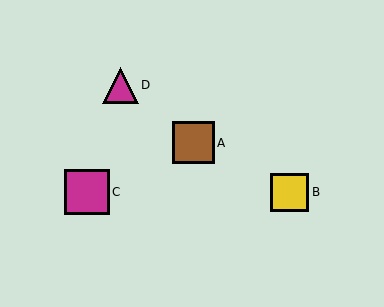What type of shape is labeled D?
Shape D is a magenta triangle.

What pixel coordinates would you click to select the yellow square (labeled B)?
Click at (289, 192) to select the yellow square B.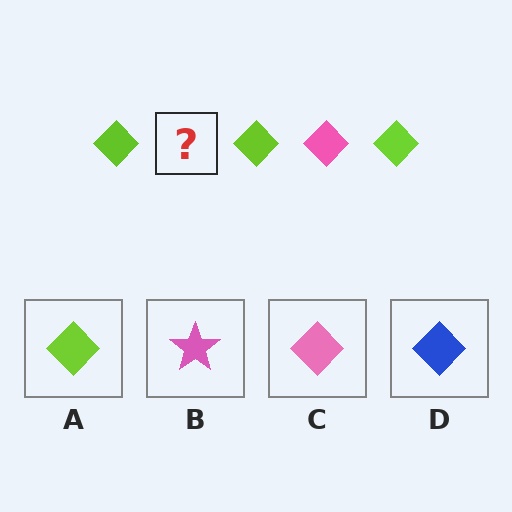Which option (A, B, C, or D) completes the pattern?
C.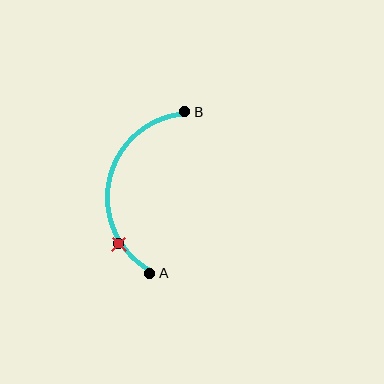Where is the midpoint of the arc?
The arc midpoint is the point on the curve farthest from the straight line joining A and B. It sits to the left of that line.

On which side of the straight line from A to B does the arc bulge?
The arc bulges to the left of the straight line connecting A and B.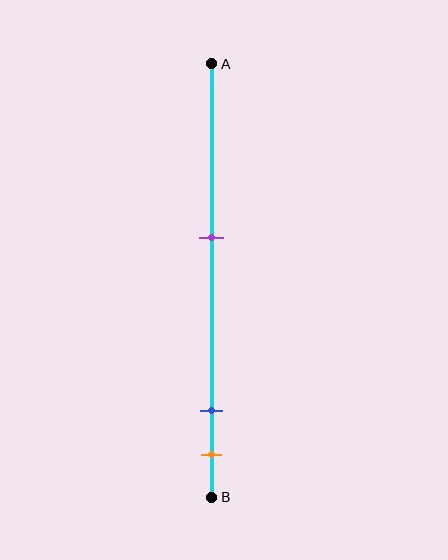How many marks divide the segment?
There are 3 marks dividing the segment.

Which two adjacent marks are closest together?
The blue and orange marks are the closest adjacent pair.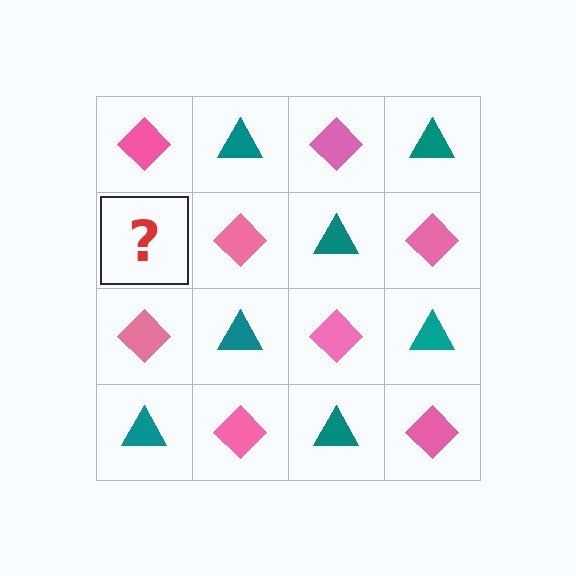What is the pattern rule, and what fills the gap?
The rule is that it alternates pink diamond and teal triangle in a checkerboard pattern. The gap should be filled with a teal triangle.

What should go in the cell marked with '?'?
The missing cell should contain a teal triangle.